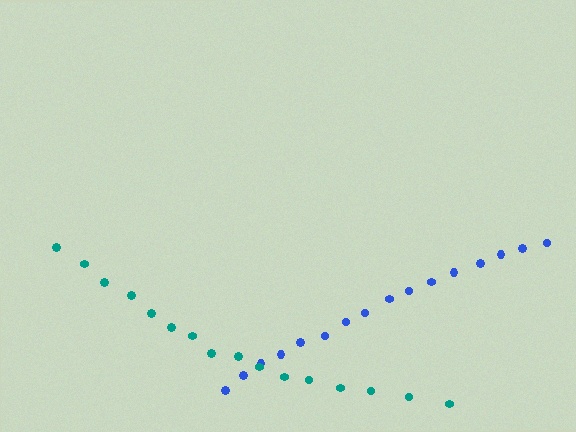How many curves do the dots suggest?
There are 2 distinct paths.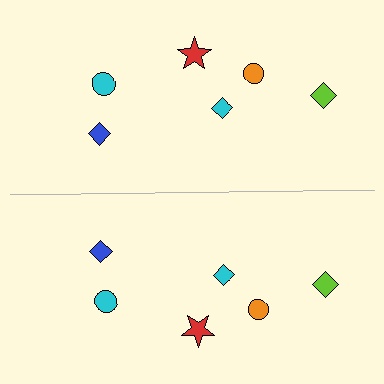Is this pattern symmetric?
Yes, this pattern has bilateral (reflection) symmetry.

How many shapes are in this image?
There are 12 shapes in this image.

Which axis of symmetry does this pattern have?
The pattern has a horizontal axis of symmetry running through the center of the image.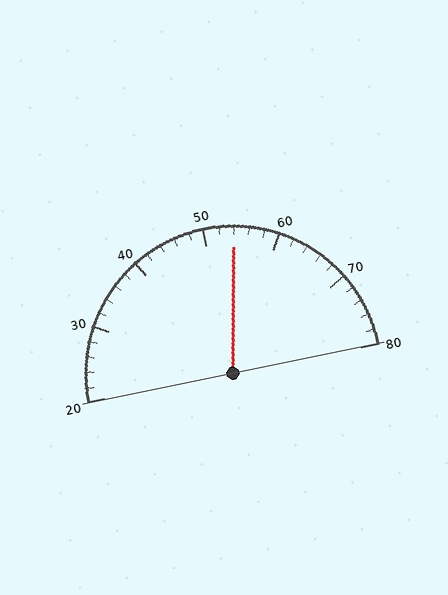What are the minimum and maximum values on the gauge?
The gauge ranges from 20 to 80.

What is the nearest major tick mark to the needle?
The nearest major tick mark is 50.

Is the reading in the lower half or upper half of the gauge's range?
The reading is in the upper half of the range (20 to 80).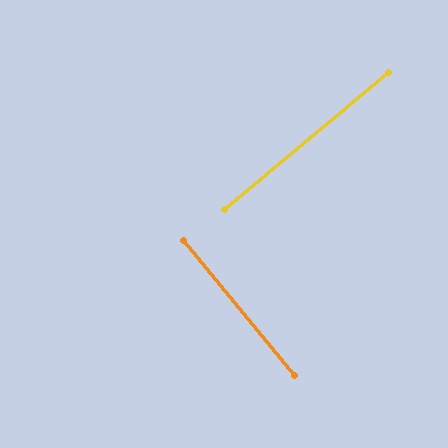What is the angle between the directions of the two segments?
Approximately 89 degrees.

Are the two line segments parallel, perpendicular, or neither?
Perpendicular — they meet at approximately 89°.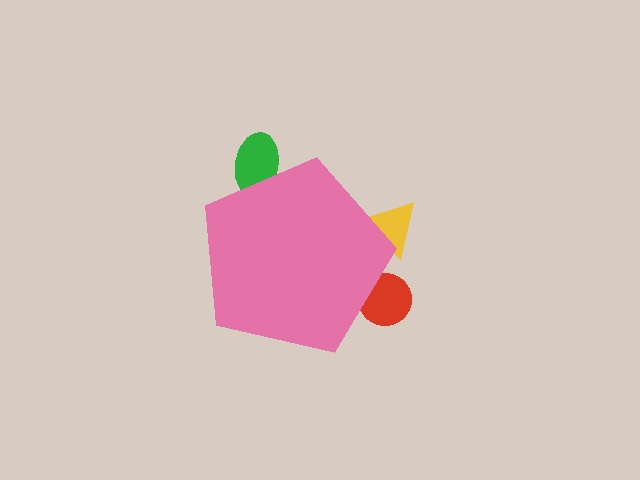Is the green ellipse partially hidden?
Yes, the green ellipse is partially hidden behind the pink pentagon.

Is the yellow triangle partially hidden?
Yes, the yellow triangle is partially hidden behind the pink pentagon.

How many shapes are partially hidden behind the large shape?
3 shapes are partially hidden.